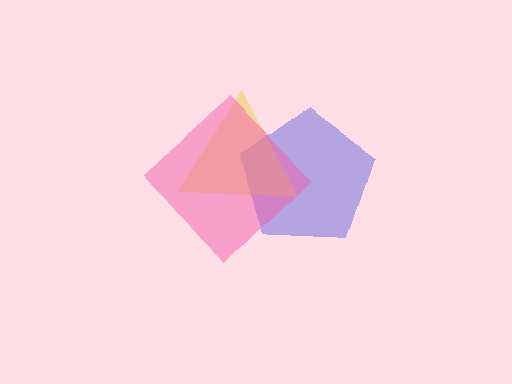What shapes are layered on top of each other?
The layered shapes are: a blue pentagon, a yellow triangle, a pink diamond.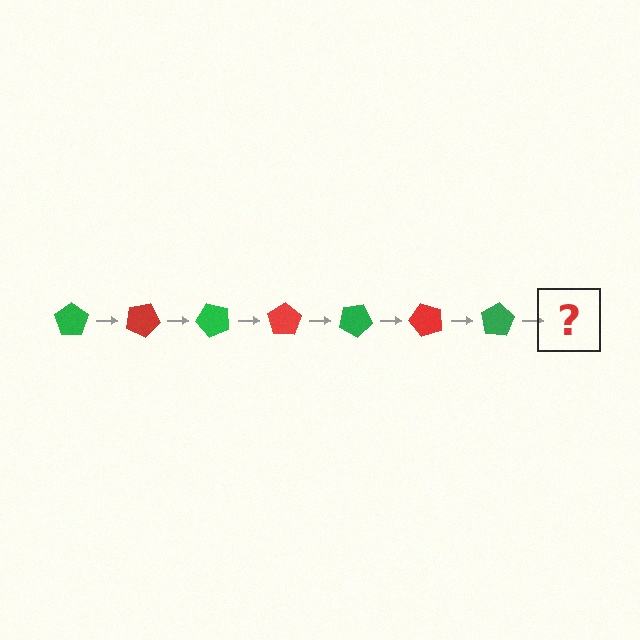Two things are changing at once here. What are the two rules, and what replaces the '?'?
The two rules are that it rotates 25 degrees each step and the color cycles through green and red. The '?' should be a red pentagon, rotated 175 degrees from the start.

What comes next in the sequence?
The next element should be a red pentagon, rotated 175 degrees from the start.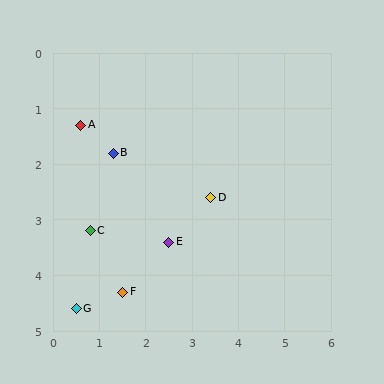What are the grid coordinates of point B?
Point B is at approximately (1.3, 1.8).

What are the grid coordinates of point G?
Point G is at approximately (0.5, 4.6).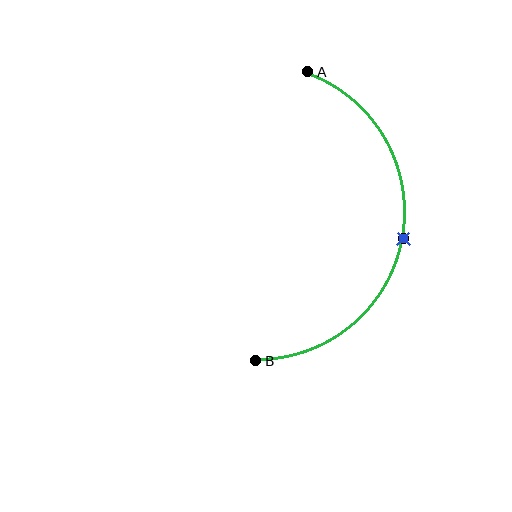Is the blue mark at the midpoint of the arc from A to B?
Yes. The blue mark lies on the arc at equal arc-length from both A and B — it is the arc midpoint.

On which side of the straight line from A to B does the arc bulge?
The arc bulges to the right of the straight line connecting A and B.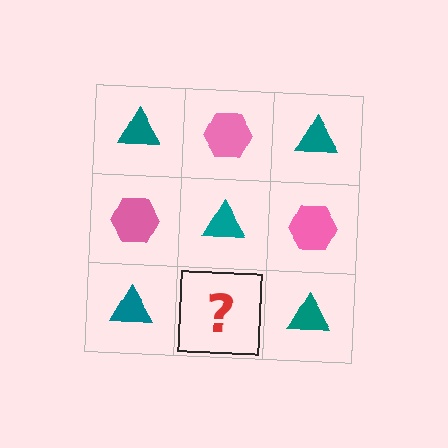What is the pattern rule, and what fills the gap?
The rule is that it alternates teal triangle and pink hexagon in a checkerboard pattern. The gap should be filled with a pink hexagon.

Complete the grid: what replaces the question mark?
The question mark should be replaced with a pink hexagon.